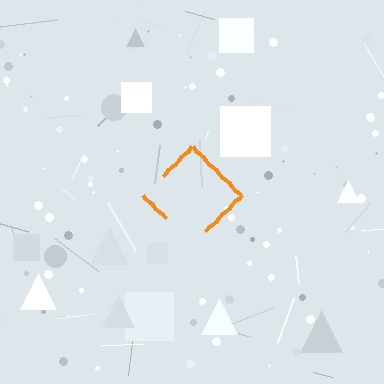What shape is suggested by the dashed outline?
The dashed outline suggests a diamond.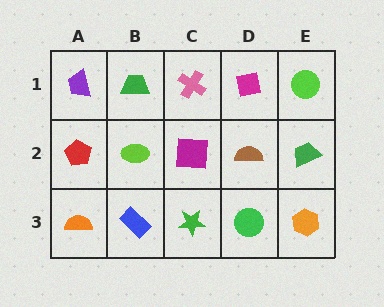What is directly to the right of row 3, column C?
A green circle.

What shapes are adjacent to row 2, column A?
A purple trapezoid (row 1, column A), an orange semicircle (row 3, column A), a lime ellipse (row 2, column B).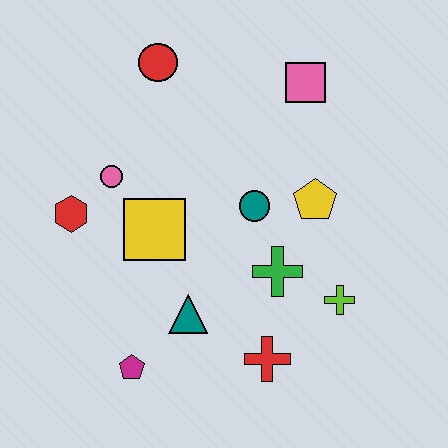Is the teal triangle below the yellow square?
Yes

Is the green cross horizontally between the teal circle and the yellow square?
No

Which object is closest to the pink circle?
The red hexagon is closest to the pink circle.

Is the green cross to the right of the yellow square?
Yes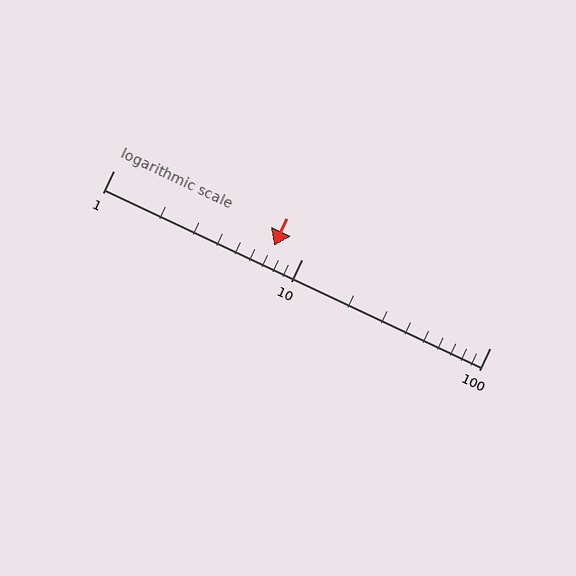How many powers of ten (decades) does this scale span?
The scale spans 2 decades, from 1 to 100.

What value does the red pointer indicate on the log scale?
The pointer indicates approximately 7.1.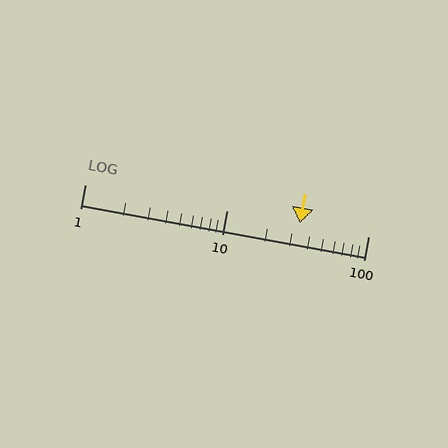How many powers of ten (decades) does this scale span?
The scale spans 2 decades, from 1 to 100.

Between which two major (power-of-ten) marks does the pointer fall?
The pointer is between 10 and 100.